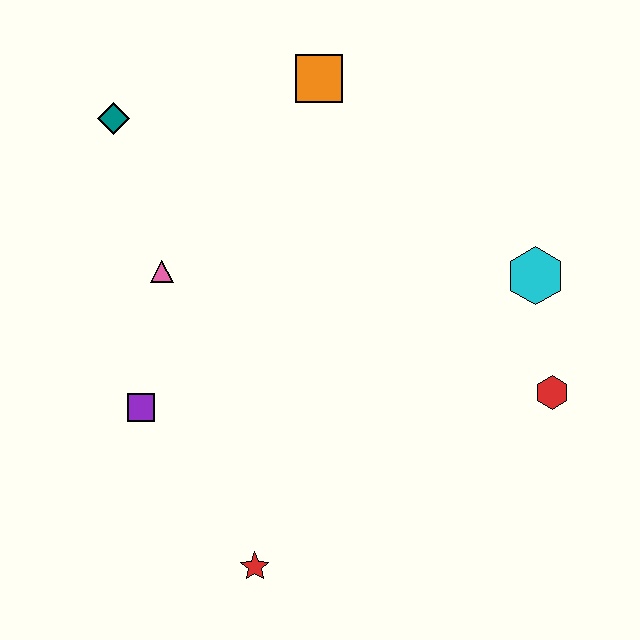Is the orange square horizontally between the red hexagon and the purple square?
Yes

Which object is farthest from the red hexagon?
The teal diamond is farthest from the red hexagon.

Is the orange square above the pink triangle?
Yes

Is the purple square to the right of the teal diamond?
Yes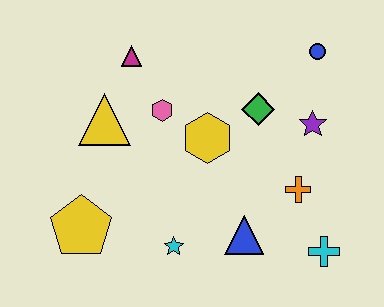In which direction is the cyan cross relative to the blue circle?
The cyan cross is below the blue circle.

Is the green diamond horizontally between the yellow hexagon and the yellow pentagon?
No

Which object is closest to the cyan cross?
The orange cross is closest to the cyan cross.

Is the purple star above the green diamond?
No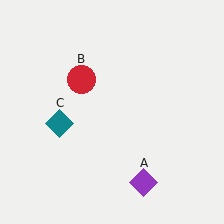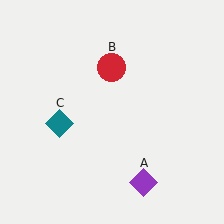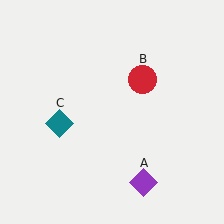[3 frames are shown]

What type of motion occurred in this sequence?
The red circle (object B) rotated clockwise around the center of the scene.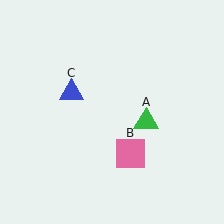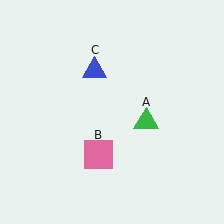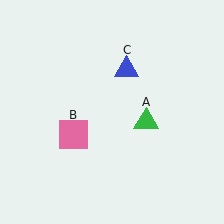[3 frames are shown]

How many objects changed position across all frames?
2 objects changed position: pink square (object B), blue triangle (object C).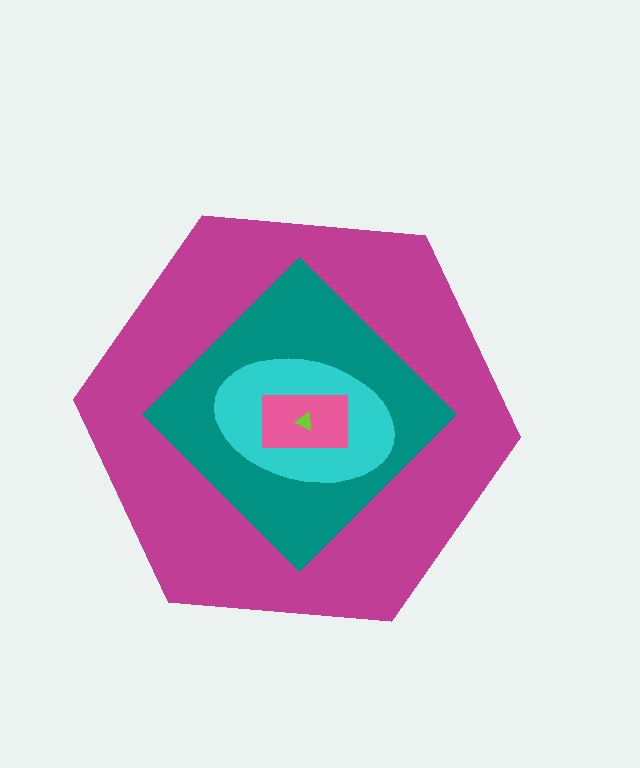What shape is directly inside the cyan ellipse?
The pink rectangle.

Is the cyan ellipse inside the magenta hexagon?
Yes.